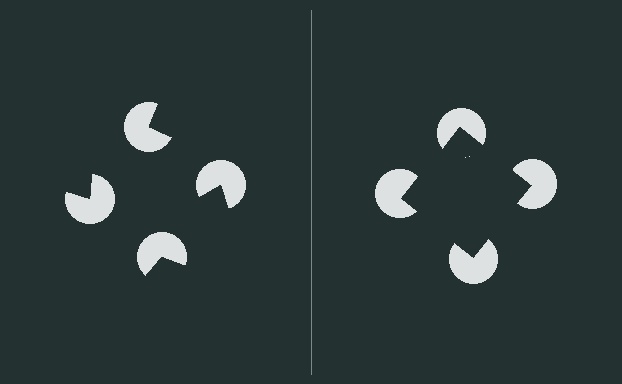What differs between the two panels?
The pac-man discs are positioned identically on both sides; only the wedge orientations differ. On the right they align to a square; on the left they are misaligned.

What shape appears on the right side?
An illusory square.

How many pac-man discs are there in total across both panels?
8 — 4 on each side.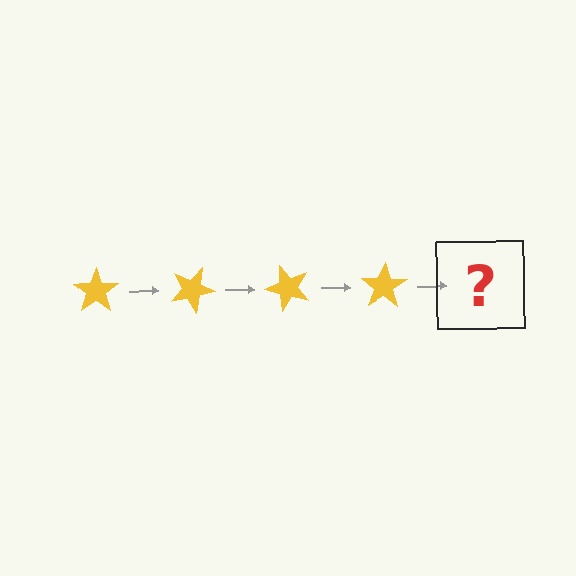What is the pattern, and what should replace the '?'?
The pattern is that the star rotates 25 degrees each step. The '?' should be a yellow star rotated 100 degrees.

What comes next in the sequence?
The next element should be a yellow star rotated 100 degrees.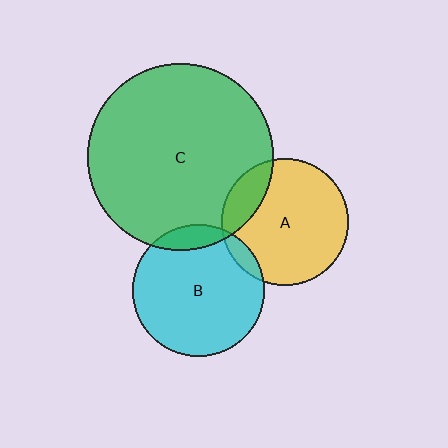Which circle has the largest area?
Circle C (green).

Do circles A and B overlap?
Yes.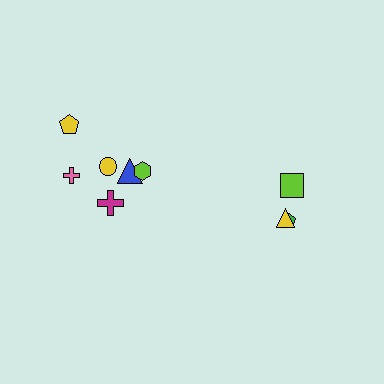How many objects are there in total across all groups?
There are 9 objects.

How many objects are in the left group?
There are 6 objects.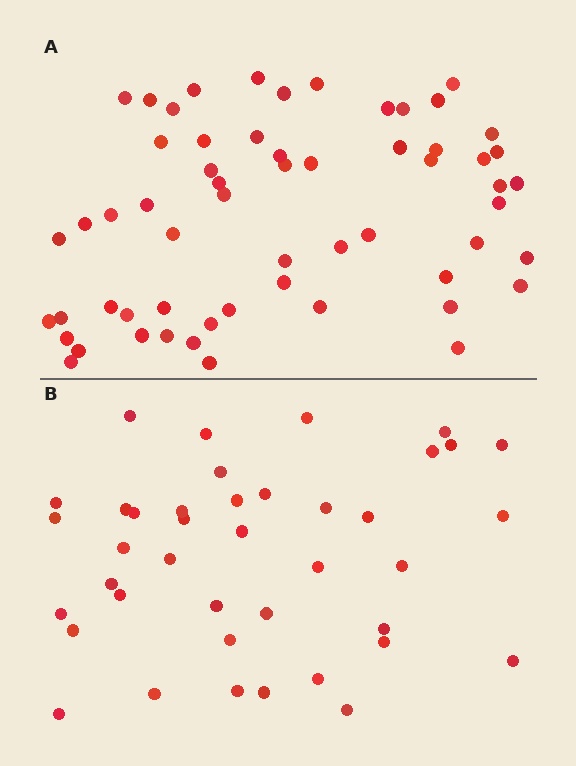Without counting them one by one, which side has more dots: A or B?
Region A (the top region) has more dots.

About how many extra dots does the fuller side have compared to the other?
Region A has approximately 20 more dots than region B.